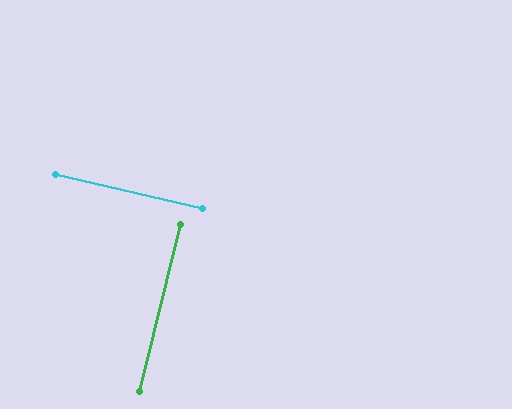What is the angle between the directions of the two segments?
Approximately 89 degrees.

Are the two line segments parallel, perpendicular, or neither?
Perpendicular — they meet at approximately 89°.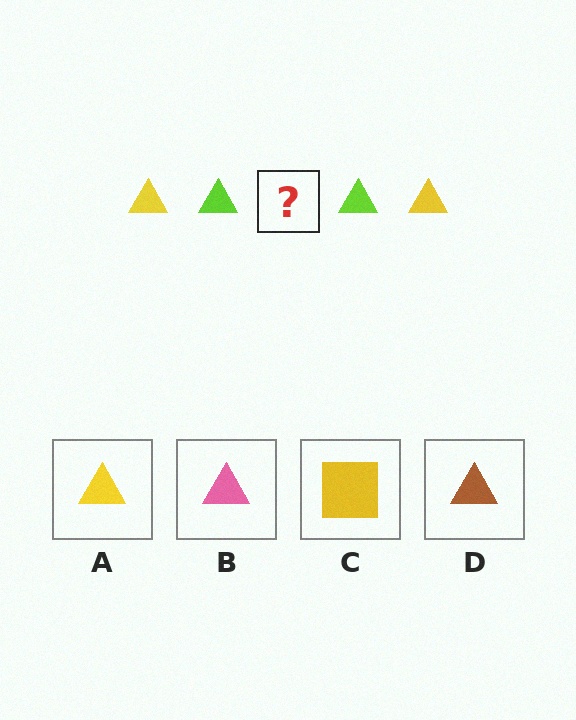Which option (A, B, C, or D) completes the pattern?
A.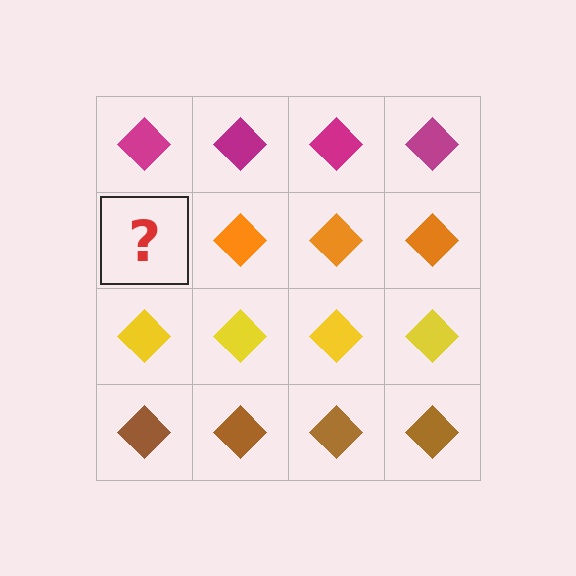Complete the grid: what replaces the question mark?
The question mark should be replaced with an orange diamond.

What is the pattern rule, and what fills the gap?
The rule is that each row has a consistent color. The gap should be filled with an orange diamond.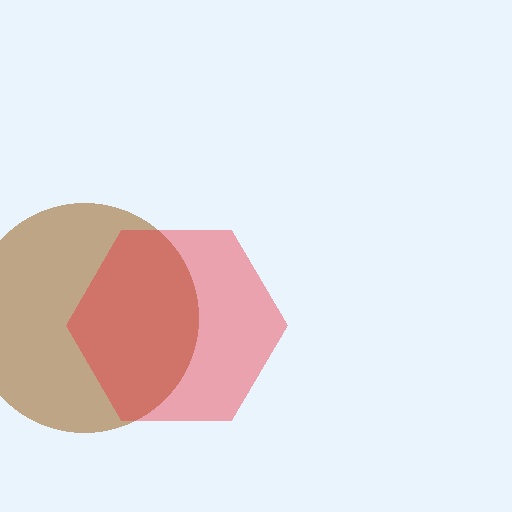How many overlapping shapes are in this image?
There are 2 overlapping shapes in the image.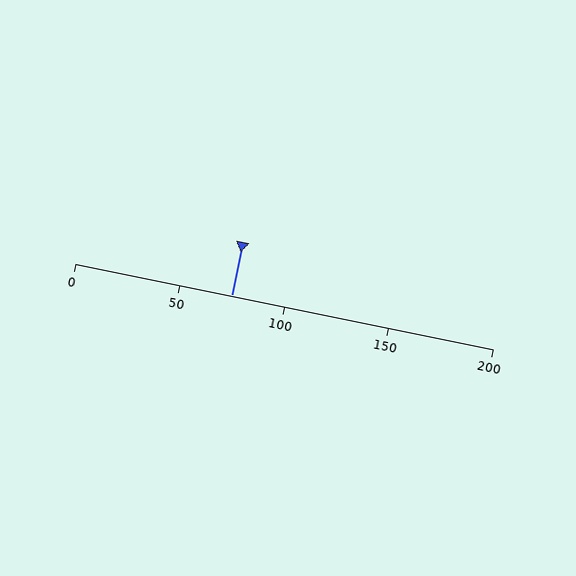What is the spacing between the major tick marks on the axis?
The major ticks are spaced 50 apart.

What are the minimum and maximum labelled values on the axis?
The axis runs from 0 to 200.